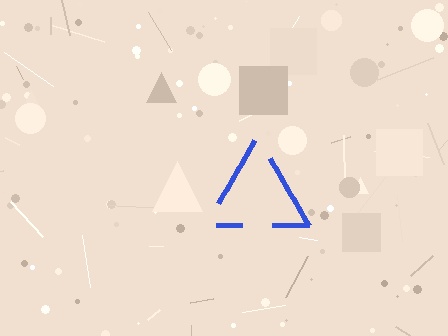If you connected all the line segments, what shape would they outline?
They would outline a triangle.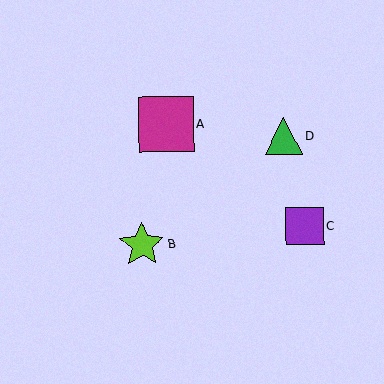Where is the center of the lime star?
The center of the lime star is at (142, 245).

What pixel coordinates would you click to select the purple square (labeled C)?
Click at (305, 226) to select the purple square C.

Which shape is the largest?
The magenta square (labeled A) is the largest.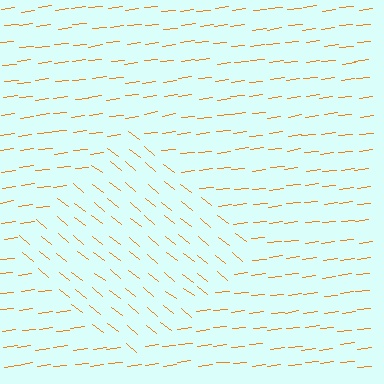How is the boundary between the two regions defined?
The boundary is defined purely by a change in line orientation (approximately 45 degrees difference). All lines are the same color and thickness.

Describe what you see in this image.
The image is filled with small orange line segments. A diamond region in the image has lines oriented differently from the surrounding lines, creating a visible texture boundary.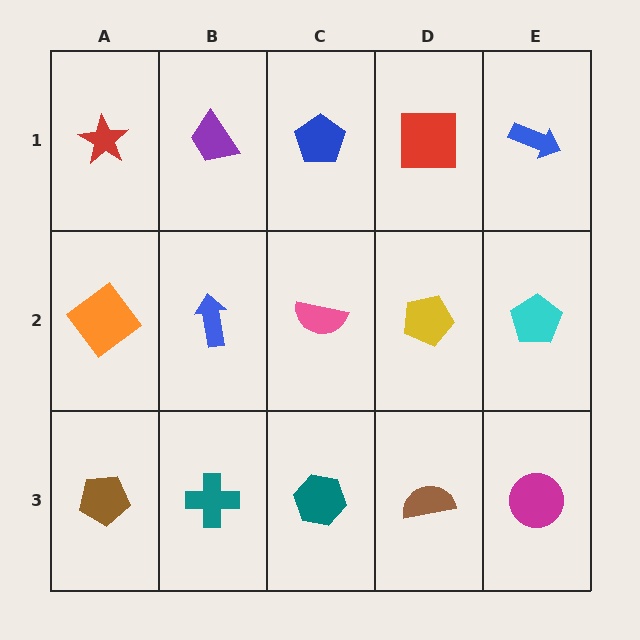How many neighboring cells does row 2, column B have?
4.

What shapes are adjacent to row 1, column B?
A blue arrow (row 2, column B), a red star (row 1, column A), a blue pentagon (row 1, column C).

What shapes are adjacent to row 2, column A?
A red star (row 1, column A), a brown pentagon (row 3, column A), a blue arrow (row 2, column B).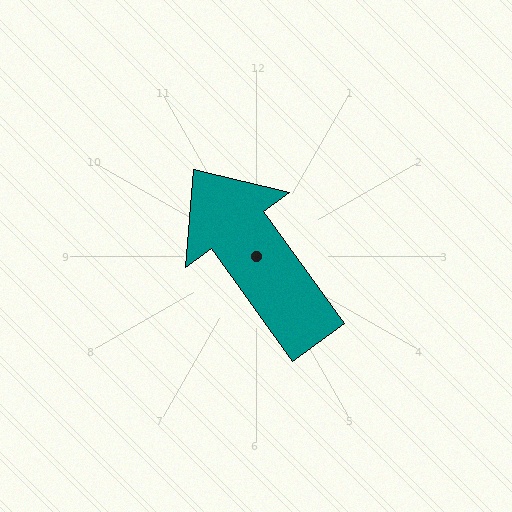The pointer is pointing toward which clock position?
Roughly 11 o'clock.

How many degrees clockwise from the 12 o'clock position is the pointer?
Approximately 324 degrees.